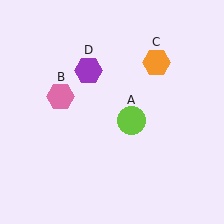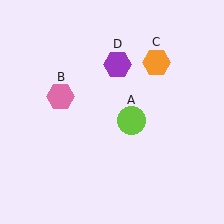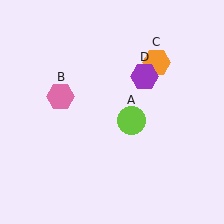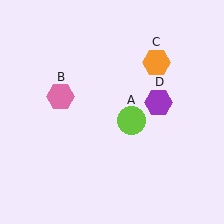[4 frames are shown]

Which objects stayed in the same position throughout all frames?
Lime circle (object A) and pink hexagon (object B) and orange hexagon (object C) remained stationary.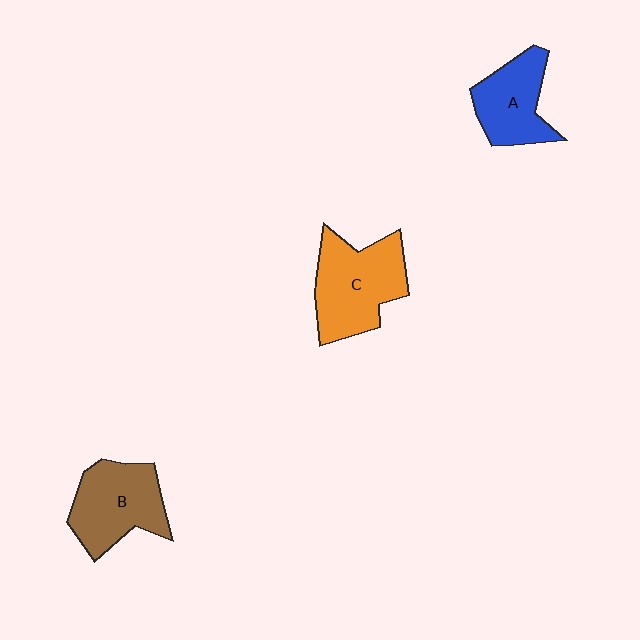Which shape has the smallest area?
Shape A (blue).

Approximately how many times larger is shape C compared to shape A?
Approximately 1.4 times.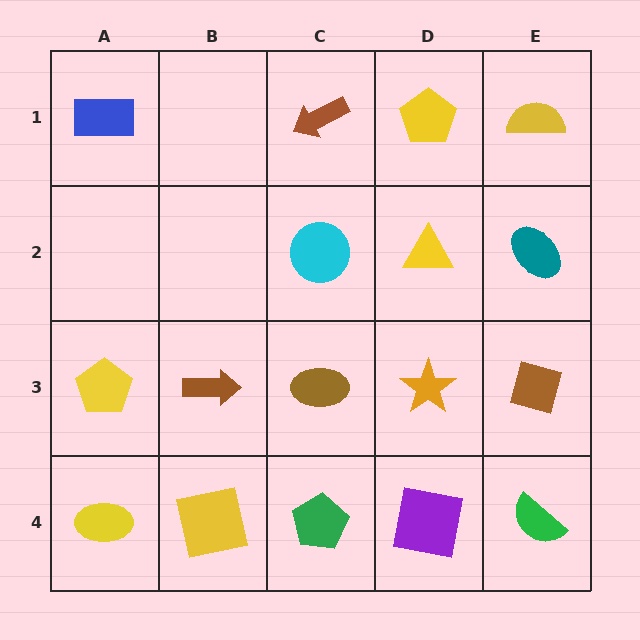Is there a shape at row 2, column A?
No, that cell is empty.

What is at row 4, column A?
A yellow ellipse.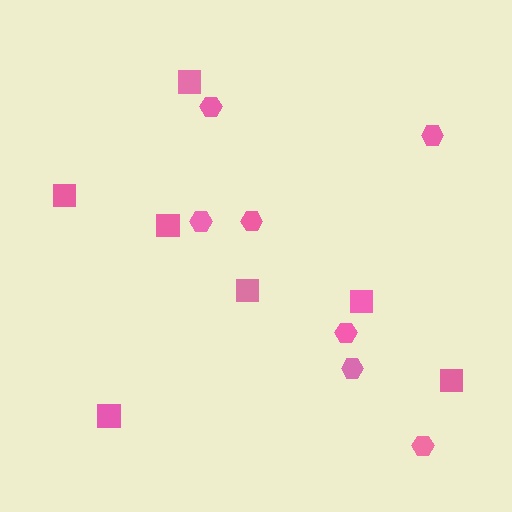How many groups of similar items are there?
There are 2 groups: one group of squares (7) and one group of hexagons (7).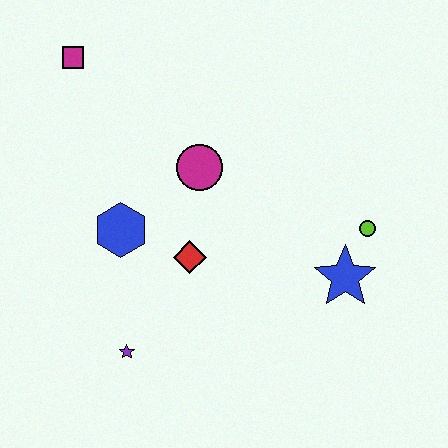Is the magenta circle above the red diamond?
Yes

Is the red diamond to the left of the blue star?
Yes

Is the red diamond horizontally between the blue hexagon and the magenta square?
No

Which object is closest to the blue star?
The lime circle is closest to the blue star.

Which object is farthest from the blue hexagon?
The lime circle is farthest from the blue hexagon.